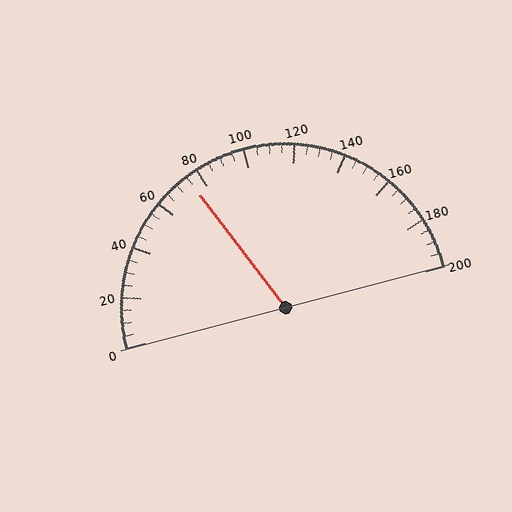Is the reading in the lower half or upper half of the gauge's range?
The reading is in the lower half of the range (0 to 200).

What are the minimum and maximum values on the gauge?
The gauge ranges from 0 to 200.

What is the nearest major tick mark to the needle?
The nearest major tick mark is 80.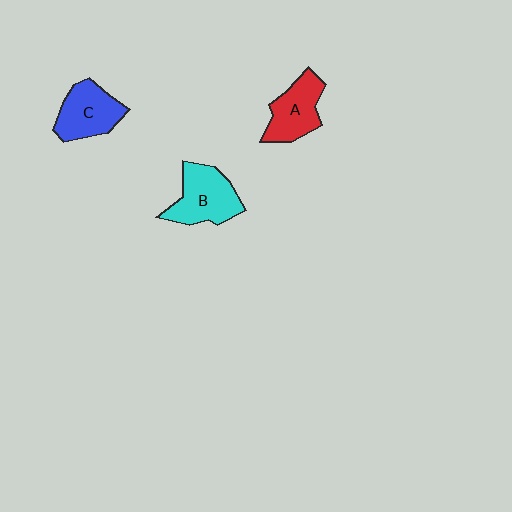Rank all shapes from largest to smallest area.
From largest to smallest: B (cyan), C (blue), A (red).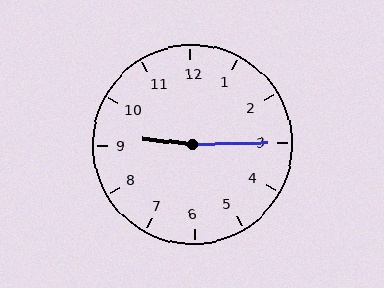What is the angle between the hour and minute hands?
Approximately 172 degrees.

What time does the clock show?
9:15.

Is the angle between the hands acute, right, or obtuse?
It is obtuse.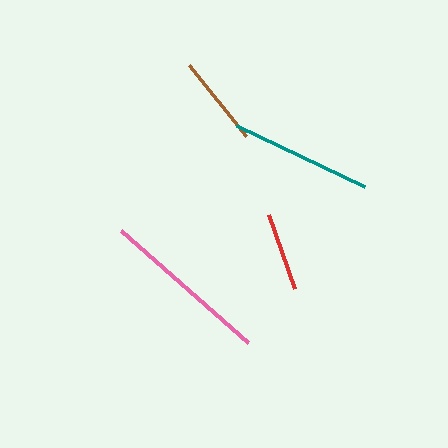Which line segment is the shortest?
The red line is the shortest at approximately 79 pixels.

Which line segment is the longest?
The pink line is the longest at approximately 169 pixels.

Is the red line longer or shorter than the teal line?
The teal line is longer than the red line.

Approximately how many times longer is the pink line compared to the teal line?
The pink line is approximately 1.2 times the length of the teal line.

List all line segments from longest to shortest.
From longest to shortest: pink, teal, brown, red.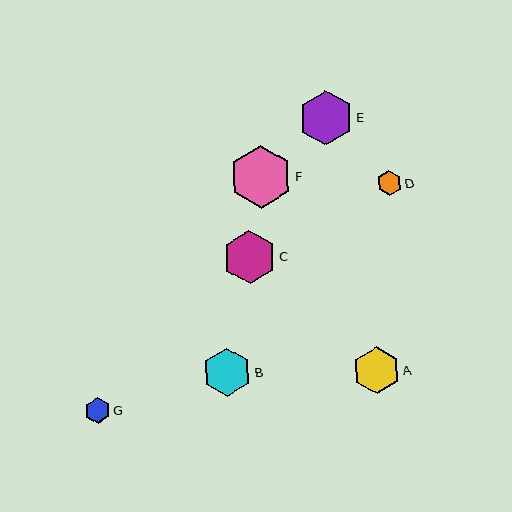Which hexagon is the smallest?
Hexagon D is the smallest with a size of approximately 25 pixels.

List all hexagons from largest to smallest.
From largest to smallest: F, E, C, B, A, G, D.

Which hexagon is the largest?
Hexagon F is the largest with a size of approximately 63 pixels.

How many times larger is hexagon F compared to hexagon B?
Hexagon F is approximately 1.3 times the size of hexagon B.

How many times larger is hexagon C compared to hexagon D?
Hexagon C is approximately 2.1 times the size of hexagon D.